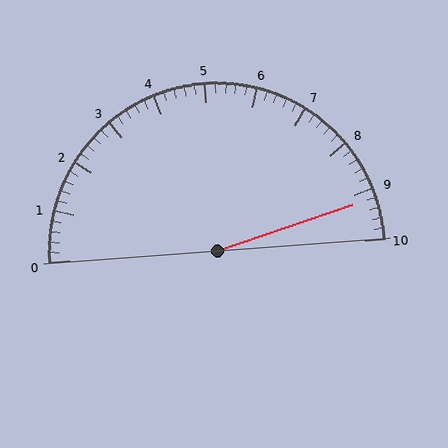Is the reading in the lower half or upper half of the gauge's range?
The reading is in the upper half of the range (0 to 10).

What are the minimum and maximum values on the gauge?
The gauge ranges from 0 to 10.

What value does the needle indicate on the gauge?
The needle indicates approximately 9.2.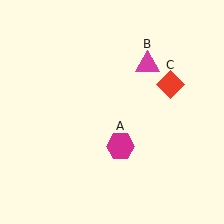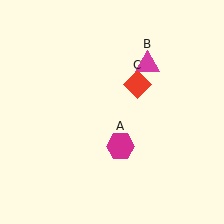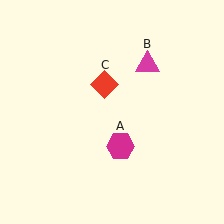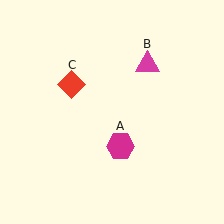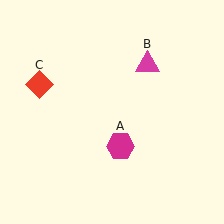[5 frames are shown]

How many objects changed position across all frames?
1 object changed position: red diamond (object C).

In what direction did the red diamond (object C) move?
The red diamond (object C) moved left.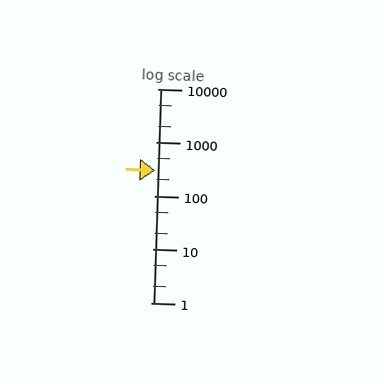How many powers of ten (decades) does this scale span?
The scale spans 4 decades, from 1 to 10000.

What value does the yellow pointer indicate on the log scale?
The pointer indicates approximately 300.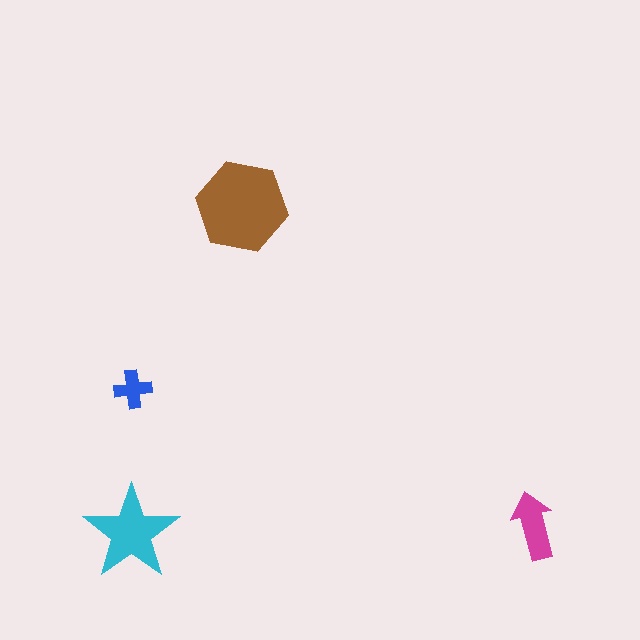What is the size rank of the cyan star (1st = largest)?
2nd.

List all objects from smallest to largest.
The blue cross, the magenta arrow, the cyan star, the brown hexagon.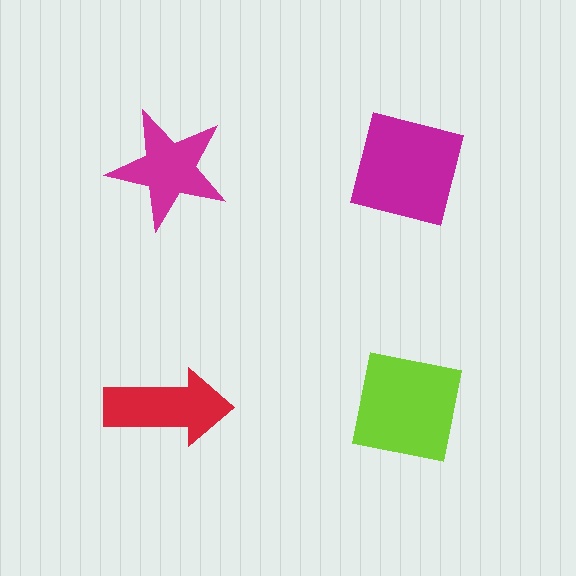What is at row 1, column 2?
A magenta square.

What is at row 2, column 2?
A lime square.